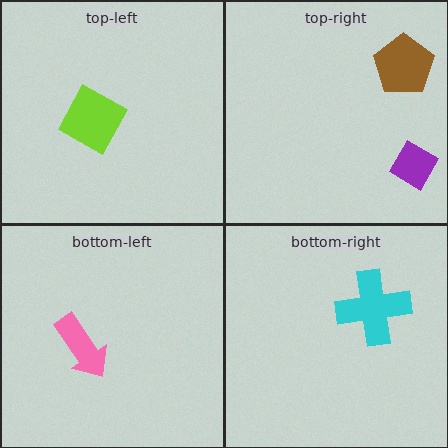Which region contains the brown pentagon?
The top-right region.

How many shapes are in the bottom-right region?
1.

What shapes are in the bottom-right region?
The cyan cross.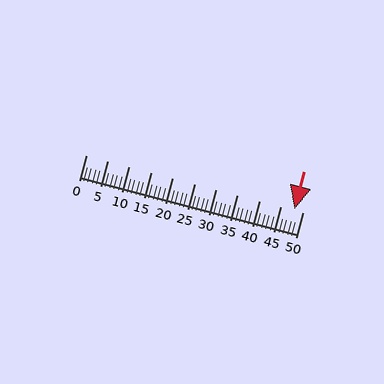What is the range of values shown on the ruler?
The ruler shows values from 0 to 50.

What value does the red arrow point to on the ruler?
The red arrow points to approximately 48.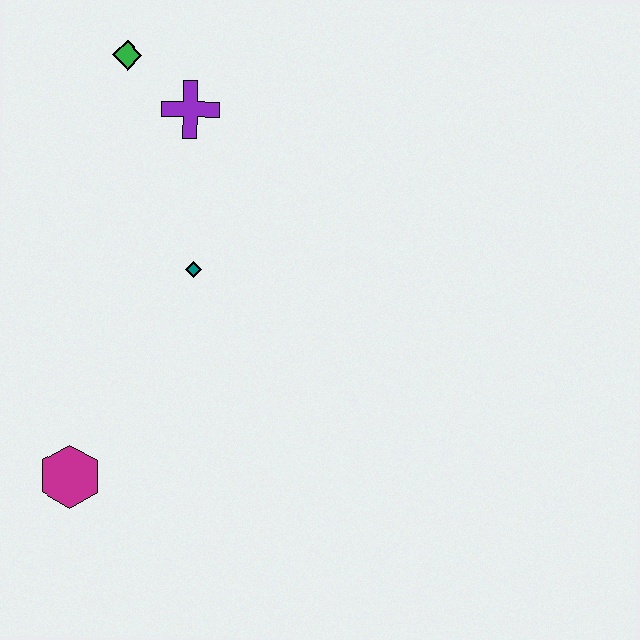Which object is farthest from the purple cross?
The magenta hexagon is farthest from the purple cross.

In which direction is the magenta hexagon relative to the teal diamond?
The magenta hexagon is below the teal diamond.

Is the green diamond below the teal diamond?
No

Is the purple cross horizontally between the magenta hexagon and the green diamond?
No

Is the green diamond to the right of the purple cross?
No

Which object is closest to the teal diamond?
The purple cross is closest to the teal diamond.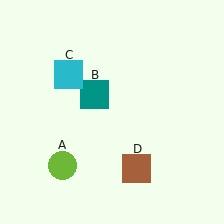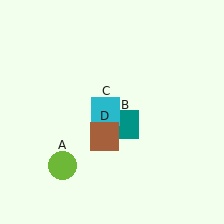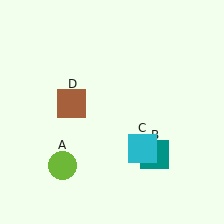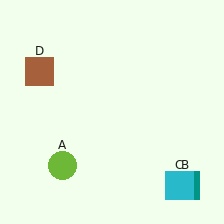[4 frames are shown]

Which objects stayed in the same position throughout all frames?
Lime circle (object A) remained stationary.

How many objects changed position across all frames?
3 objects changed position: teal square (object B), cyan square (object C), brown square (object D).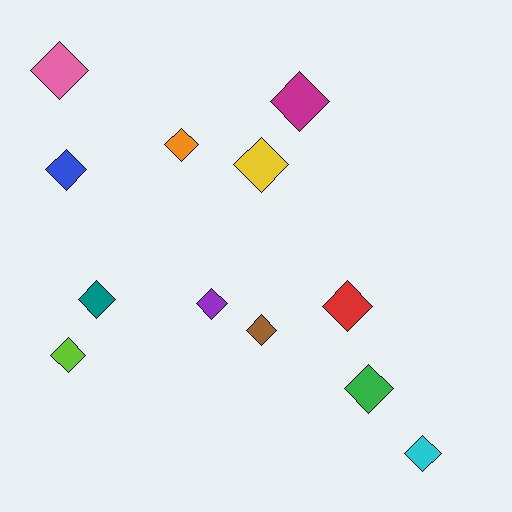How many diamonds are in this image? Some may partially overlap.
There are 12 diamonds.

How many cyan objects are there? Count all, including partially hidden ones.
There is 1 cyan object.